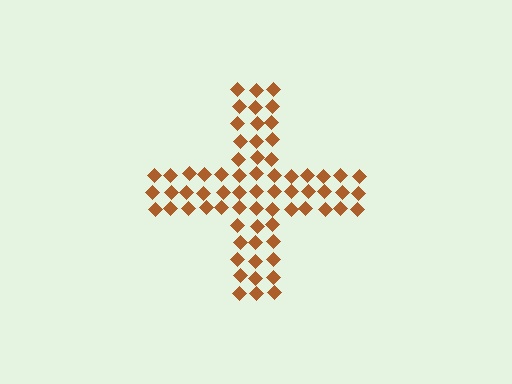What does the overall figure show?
The overall figure shows a cross.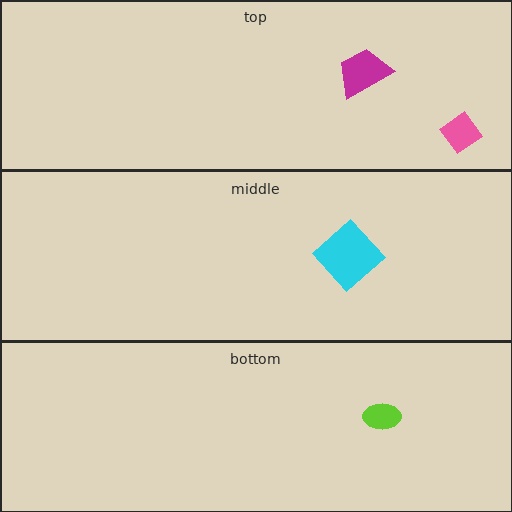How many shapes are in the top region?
2.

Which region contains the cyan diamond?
The middle region.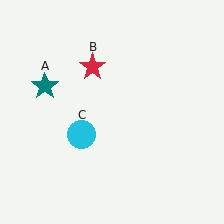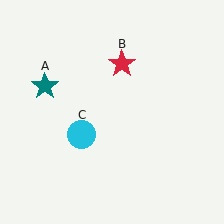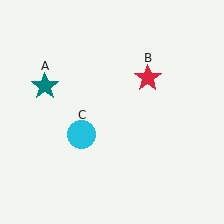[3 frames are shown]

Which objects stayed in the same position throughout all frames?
Teal star (object A) and cyan circle (object C) remained stationary.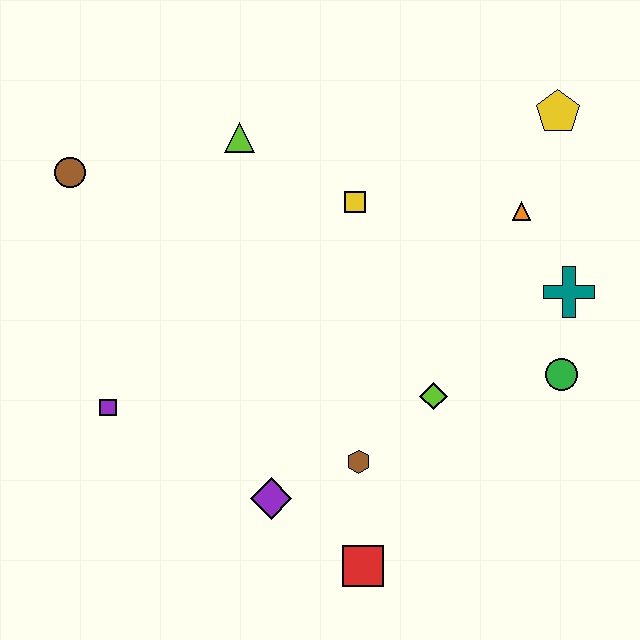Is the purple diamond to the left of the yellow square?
Yes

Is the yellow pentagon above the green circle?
Yes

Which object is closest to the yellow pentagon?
The orange triangle is closest to the yellow pentagon.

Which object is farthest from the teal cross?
The brown circle is farthest from the teal cross.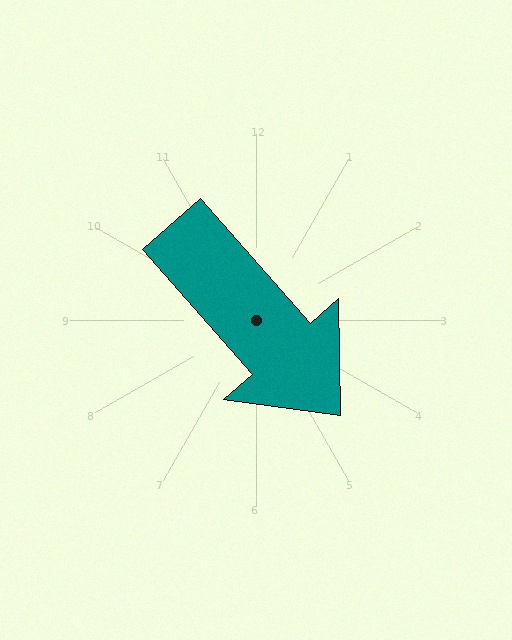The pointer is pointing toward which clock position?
Roughly 5 o'clock.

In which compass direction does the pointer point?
Southeast.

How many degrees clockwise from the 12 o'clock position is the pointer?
Approximately 139 degrees.